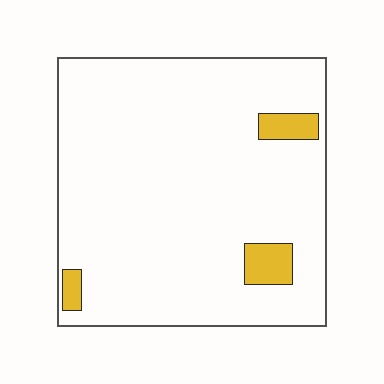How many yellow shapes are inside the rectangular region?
3.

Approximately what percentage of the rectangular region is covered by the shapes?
Approximately 5%.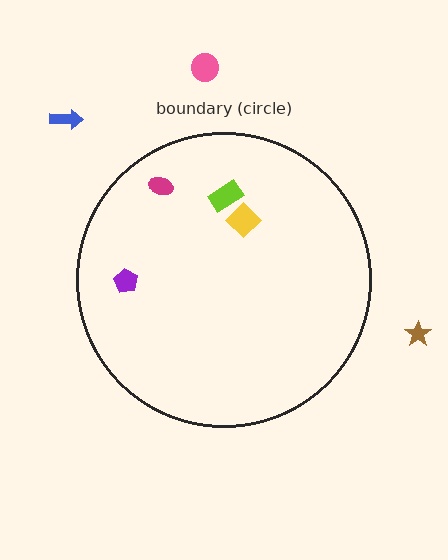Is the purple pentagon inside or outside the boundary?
Inside.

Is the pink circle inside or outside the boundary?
Outside.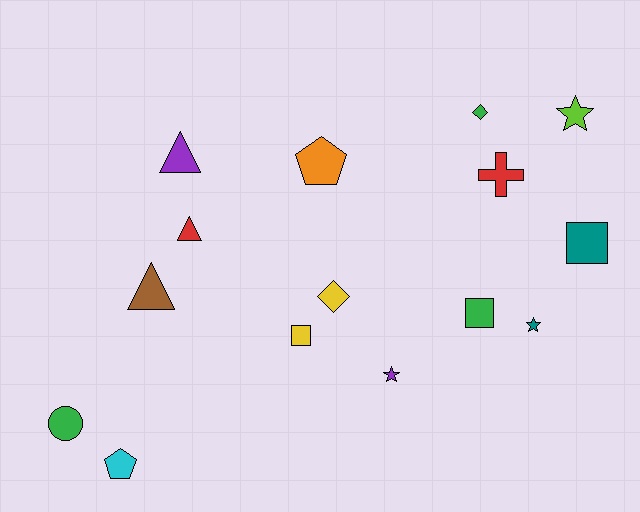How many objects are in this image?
There are 15 objects.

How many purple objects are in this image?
There are 2 purple objects.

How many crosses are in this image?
There is 1 cross.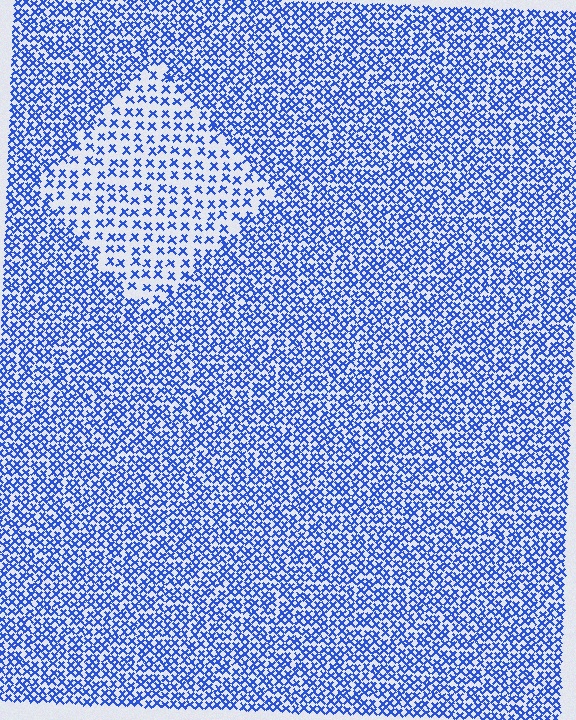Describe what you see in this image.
The image contains small blue elements arranged at two different densities. A diamond-shaped region is visible where the elements are less densely packed than the surrounding area.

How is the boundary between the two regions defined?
The boundary is defined by a change in element density (approximately 2.1x ratio). All elements are the same color, size, and shape.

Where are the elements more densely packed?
The elements are more densely packed outside the diamond boundary.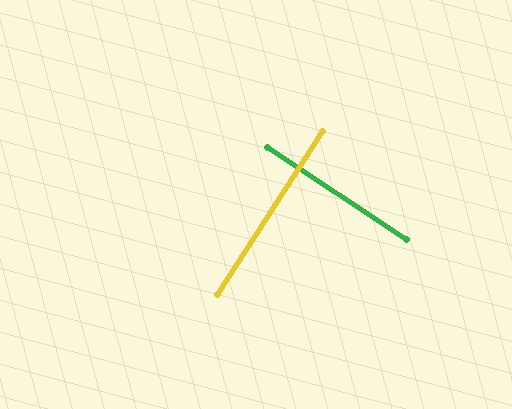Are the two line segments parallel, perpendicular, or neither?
Perpendicular — they meet at approximately 90°.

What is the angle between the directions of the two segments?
Approximately 90 degrees.